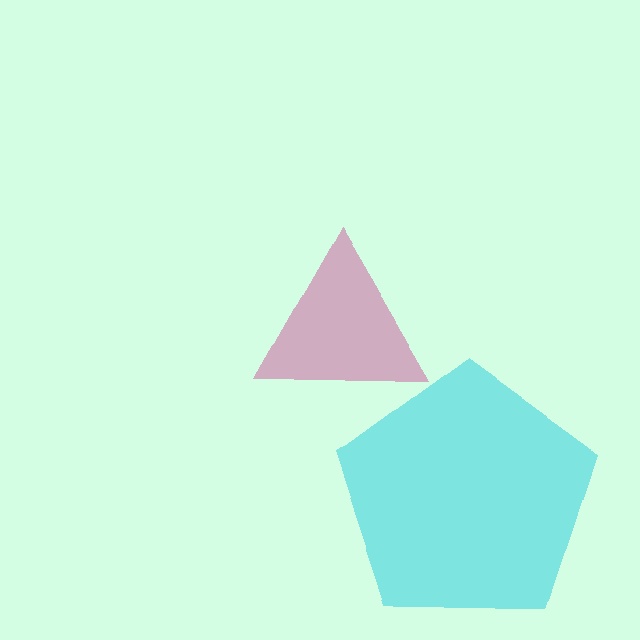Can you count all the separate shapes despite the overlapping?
Yes, there are 2 separate shapes.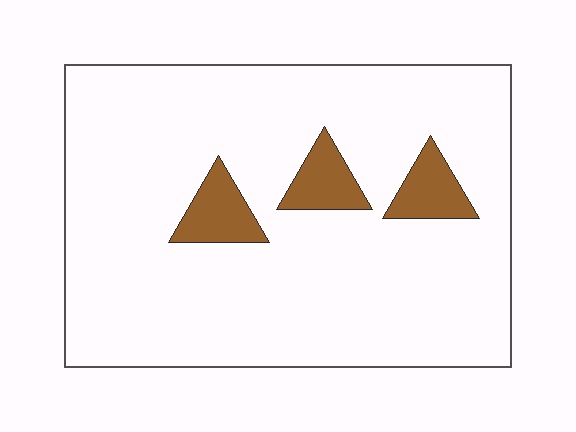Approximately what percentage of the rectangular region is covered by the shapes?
Approximately 10%.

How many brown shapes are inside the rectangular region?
3.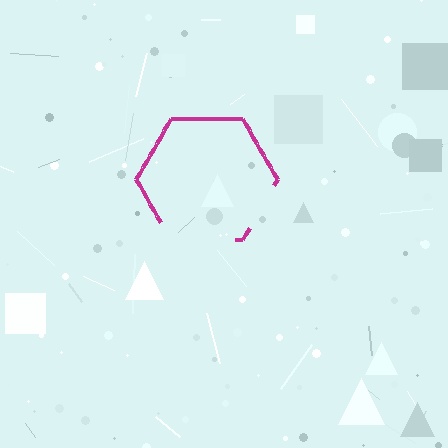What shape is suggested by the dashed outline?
The dashed outline suggests a hexagon.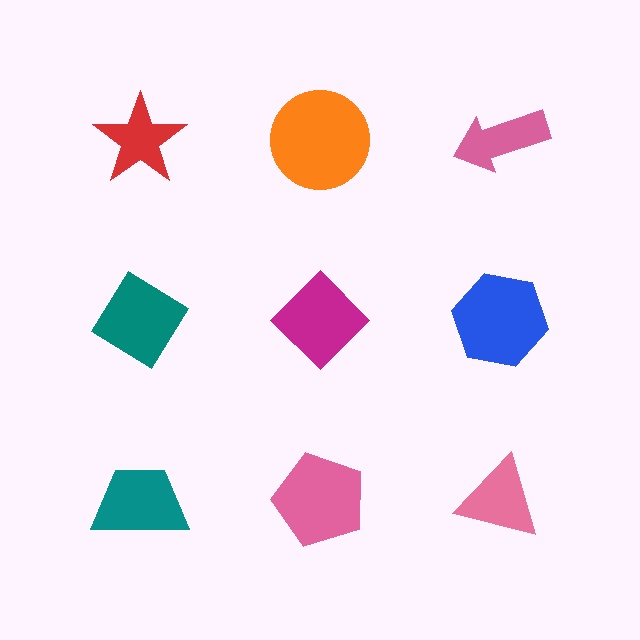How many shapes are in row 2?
3 shapes.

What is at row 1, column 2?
An orange circle.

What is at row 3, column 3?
A pink triangle.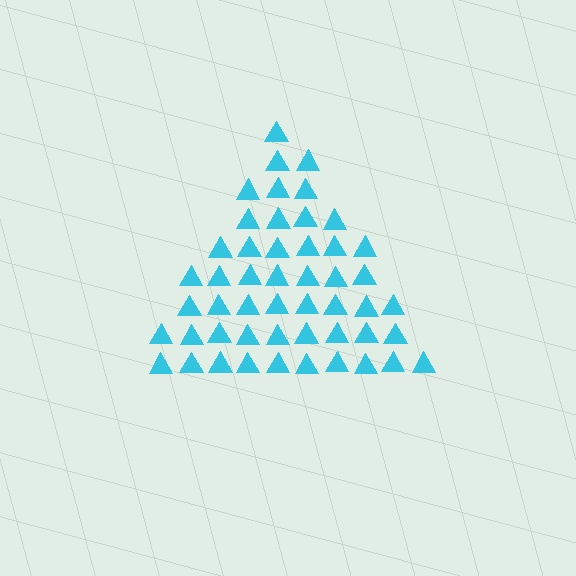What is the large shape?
The large shape is a triangle.